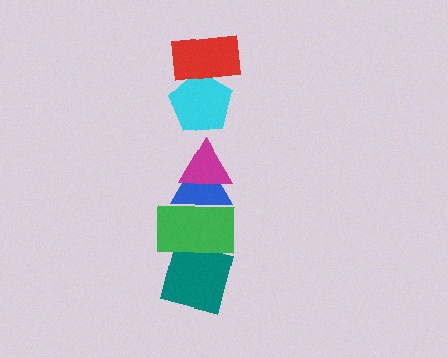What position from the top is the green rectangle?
The green rectangle is 5th from the top.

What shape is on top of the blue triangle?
The magenta triangle is on top of the blue triangle.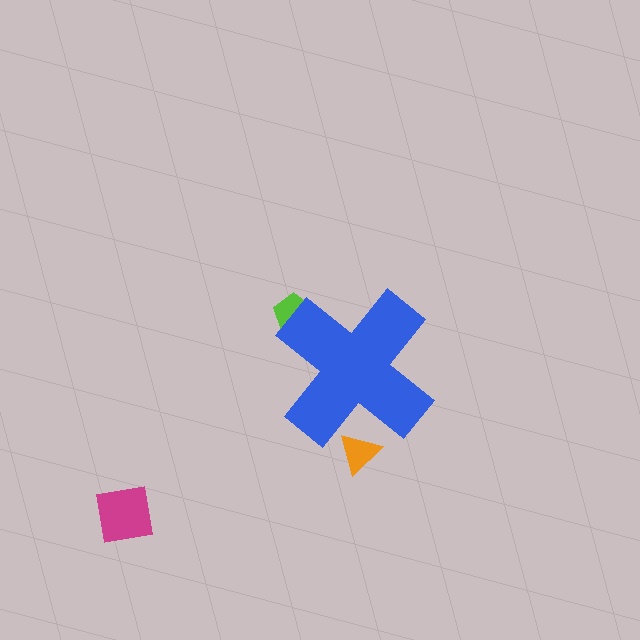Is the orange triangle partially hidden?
Yes, the orange triangle is partially hidden behind the blue cross.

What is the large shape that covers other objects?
A blue cross.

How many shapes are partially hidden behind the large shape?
2 shapes are partially hidden.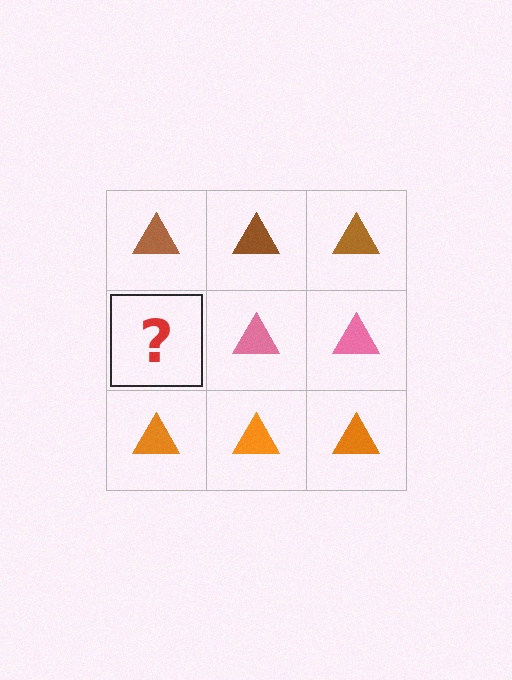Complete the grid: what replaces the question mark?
The question mark should be replaced with a pink triangle.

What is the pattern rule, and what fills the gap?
The rule is that each row has a consistent color. The gap should be filled with a pink triangle.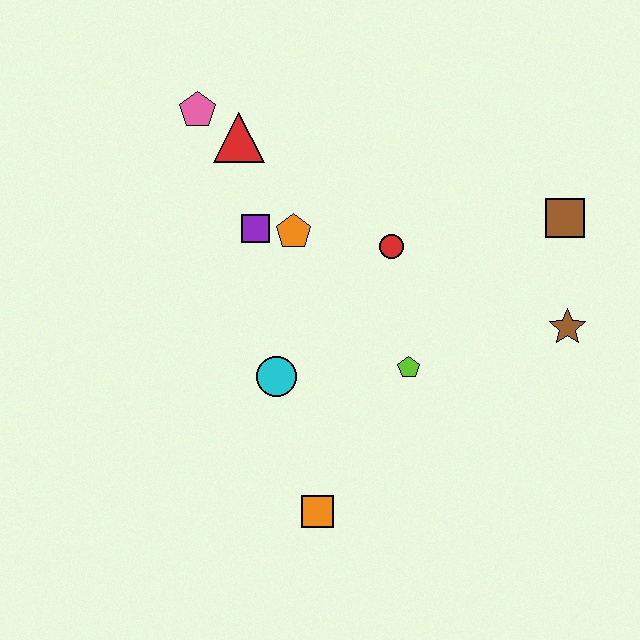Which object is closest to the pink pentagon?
The red triangle is closest to the pink pentagon.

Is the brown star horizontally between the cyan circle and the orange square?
No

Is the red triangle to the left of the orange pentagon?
Yes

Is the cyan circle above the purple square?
No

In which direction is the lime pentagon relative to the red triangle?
The lime pentagon is below the red triangle.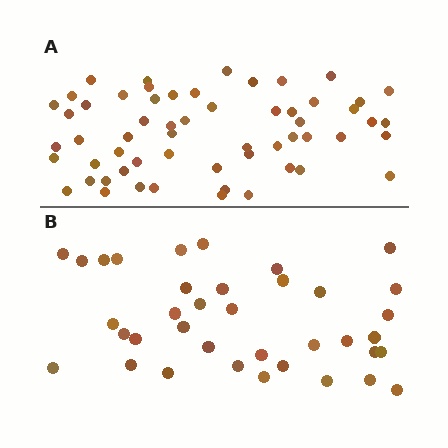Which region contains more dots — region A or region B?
Region A (the top region) has more dots.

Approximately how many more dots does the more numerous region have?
Region A has approximately 20 more dots than region B.